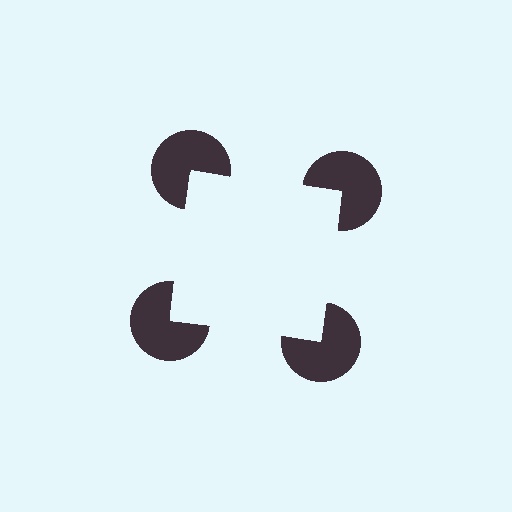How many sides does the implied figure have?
4 sides.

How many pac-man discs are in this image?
There are 4 — one at each vertex of the illusory square.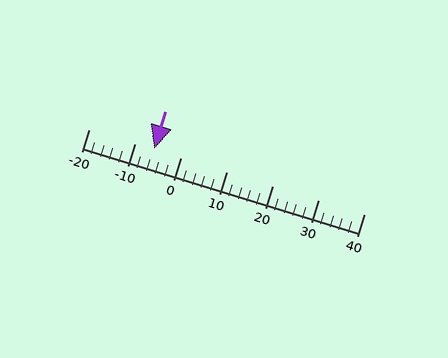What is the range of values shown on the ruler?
The ruler shows values from -20 to 40.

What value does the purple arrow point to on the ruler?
The purple arrow points to approximately -6.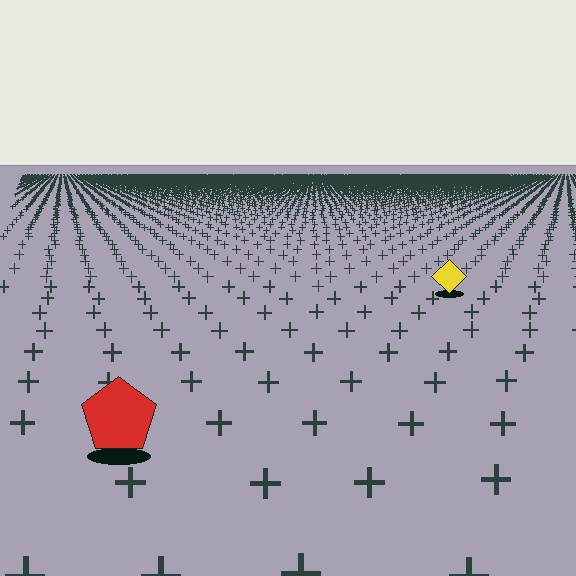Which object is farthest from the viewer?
The yellow diamond is farthest from the viewer. It appears smaller and the ground texture around it is denser.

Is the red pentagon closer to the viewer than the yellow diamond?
Yes. The red pentagon is closer — you can tell from the texture gradient: the ground texture is coarser near it.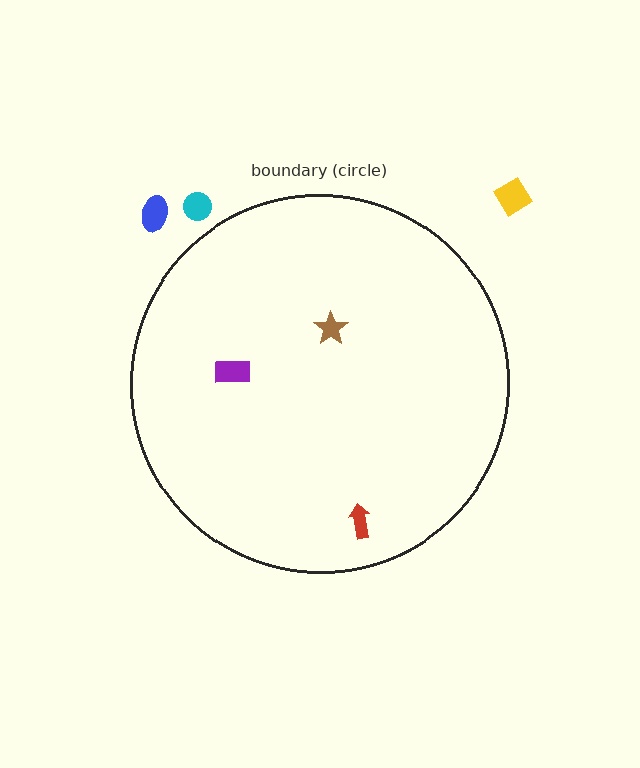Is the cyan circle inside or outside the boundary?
Outside.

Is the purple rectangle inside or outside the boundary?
Inside.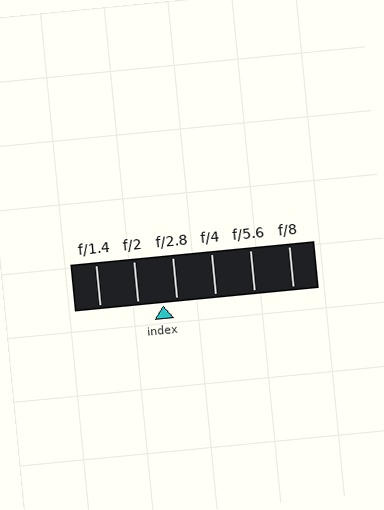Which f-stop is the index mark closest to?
The index mark is closest to f/2.8.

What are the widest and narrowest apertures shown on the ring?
The widest aperture shown is f/1.4 and the narrowest is f/8.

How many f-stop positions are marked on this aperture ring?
There are 6 f-stop positions marked.